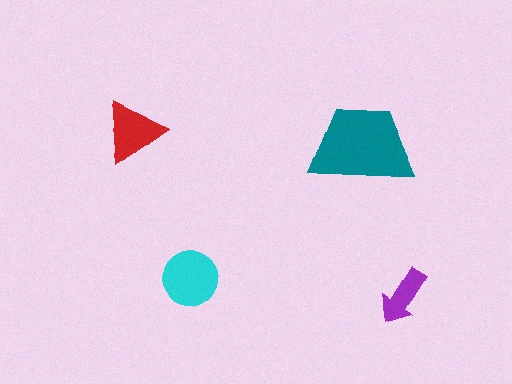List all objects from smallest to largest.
The purple arrow, the red triangle, the cyan circle, the teal trapezoid.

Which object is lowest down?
The purple arrow is bottommost.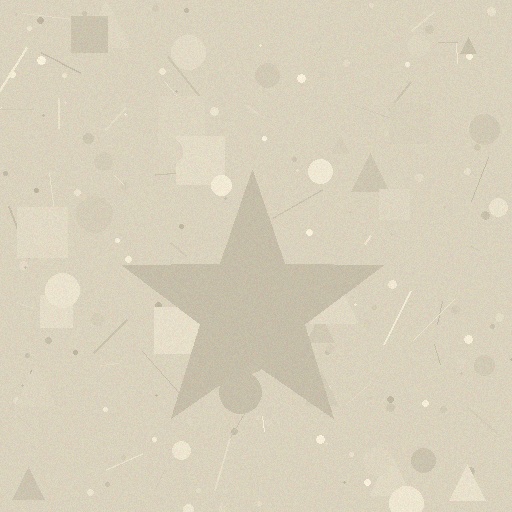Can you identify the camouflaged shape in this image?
The camouflaged shape is a star.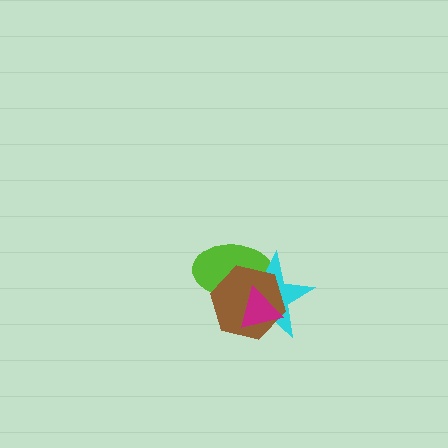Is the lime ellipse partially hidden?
Yes, it is partially covered by another shape.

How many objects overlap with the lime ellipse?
3 objects overlap with the lime ellipse.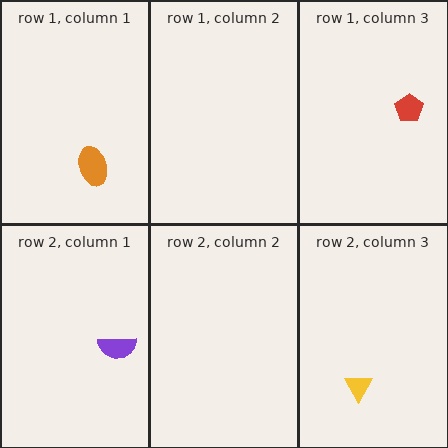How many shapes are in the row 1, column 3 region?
1.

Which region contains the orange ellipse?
The row 1, column 1 region.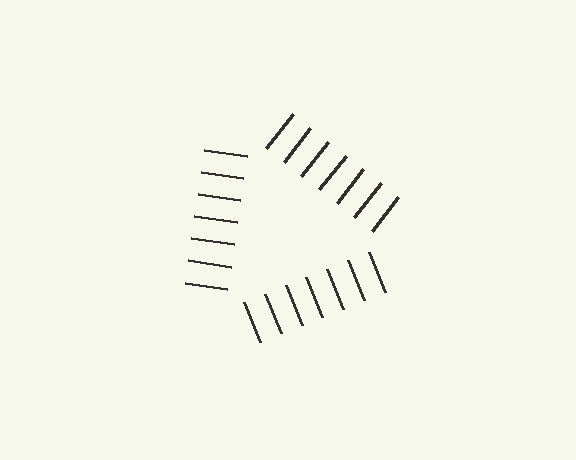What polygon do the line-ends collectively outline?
An illusory triangle — the line segments terminate on its edges but no continuous stroke is drawn.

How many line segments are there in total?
21 — 7 along each of the 3 edges.